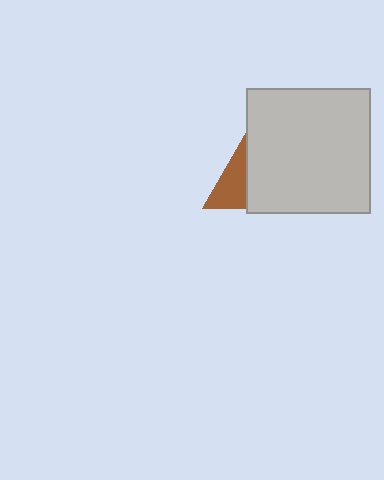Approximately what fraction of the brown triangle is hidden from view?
Roughly 67% of the brown triangle is hidden behind the light gray square.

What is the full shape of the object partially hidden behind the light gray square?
The partially hidden object is a brown triangle.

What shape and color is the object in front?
The object in front is a light gray square.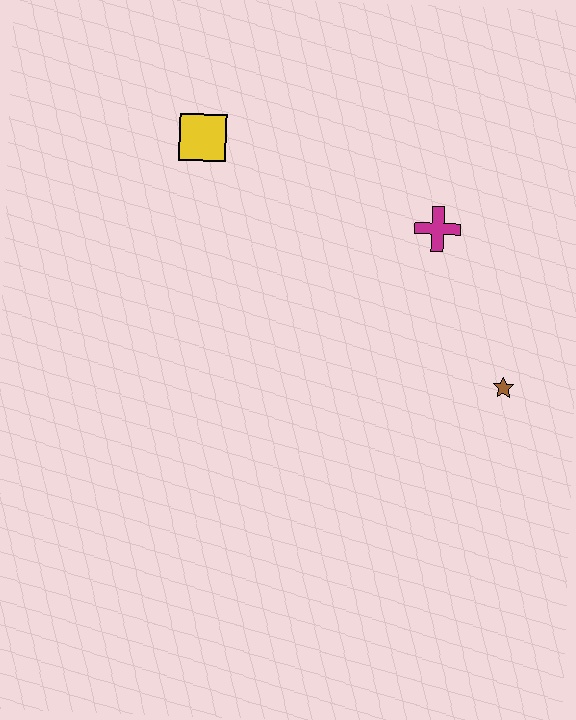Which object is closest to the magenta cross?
The brown star is closest to the magenta cross.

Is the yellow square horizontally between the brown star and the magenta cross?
No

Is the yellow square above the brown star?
Yes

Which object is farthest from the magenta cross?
The yellow square is farthest from the magenta cross.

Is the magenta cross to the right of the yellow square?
Yes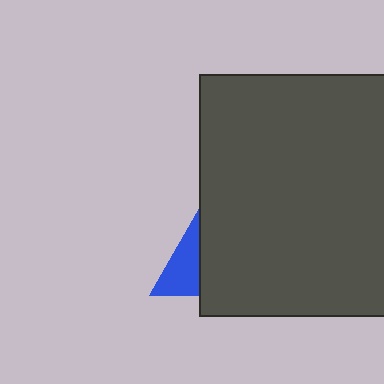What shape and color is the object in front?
The object in front is a dark gray square.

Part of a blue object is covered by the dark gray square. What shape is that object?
It is a triangle.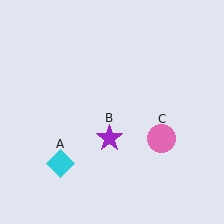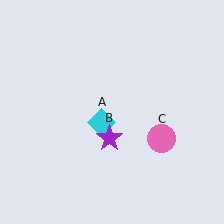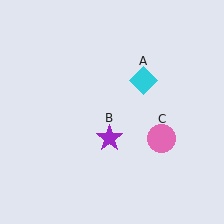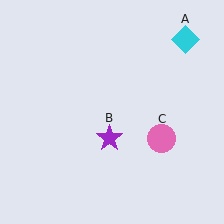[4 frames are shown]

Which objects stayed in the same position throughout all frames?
Purple star (object B) and pink circle (object C) remained stationary.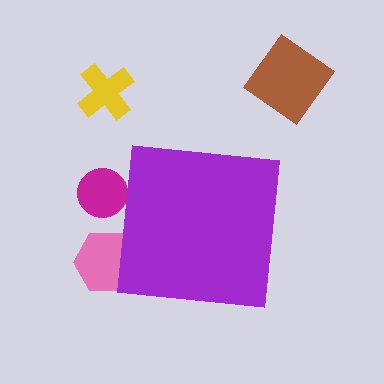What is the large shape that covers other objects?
A purple square.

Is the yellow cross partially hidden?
No, the yellow cross is fully visible.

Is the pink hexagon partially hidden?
Yes, the pink hexagon is partially hidden behind the purple square.